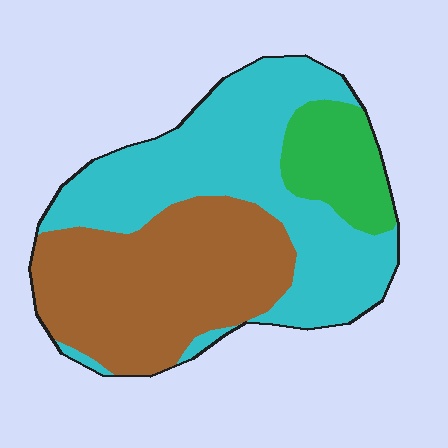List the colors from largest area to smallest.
From largest to smallest: cyan, brown, green.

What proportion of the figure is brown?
Brown takes up about two fifths (2/5) of the figure.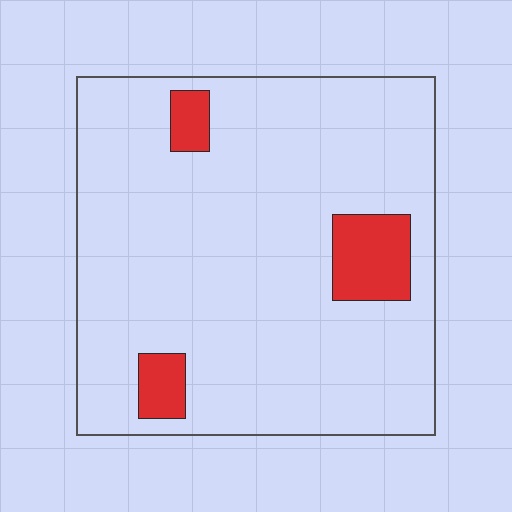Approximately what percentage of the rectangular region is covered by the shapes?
Approximately 10%.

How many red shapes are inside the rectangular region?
3.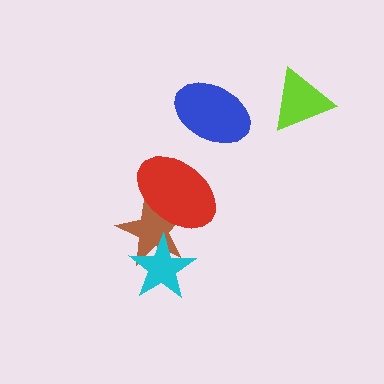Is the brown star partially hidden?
Yes, it is partially covered by another shape.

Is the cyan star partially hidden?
No, no other shape covers it.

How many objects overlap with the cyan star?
1 object overlaps with the cyan star.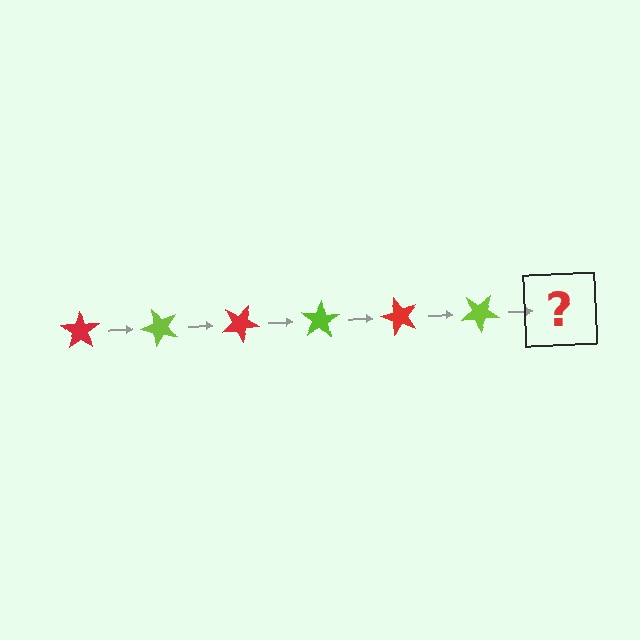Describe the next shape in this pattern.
It should be a red star, rotated 300 degrees from the start.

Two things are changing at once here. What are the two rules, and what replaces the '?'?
The two rules are that it rotates 50 degrees each step and the color cycles through red and lime. The '?' should be a red star, rotated 300 degrees from the start.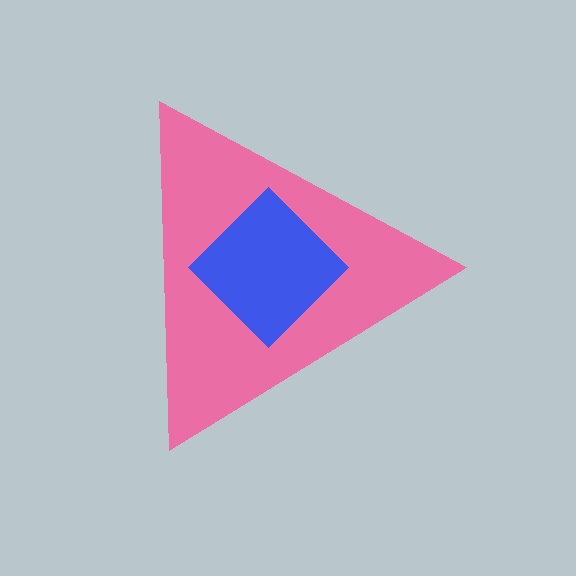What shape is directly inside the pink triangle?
The blue diamond.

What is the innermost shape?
The blue diamond.